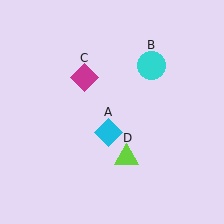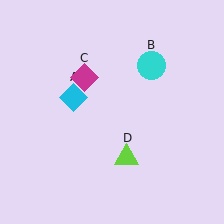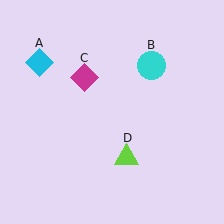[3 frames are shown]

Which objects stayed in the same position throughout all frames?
Cyan circle (object B) and magenta diamond (object C) and lime triangle (object D) remained stationary.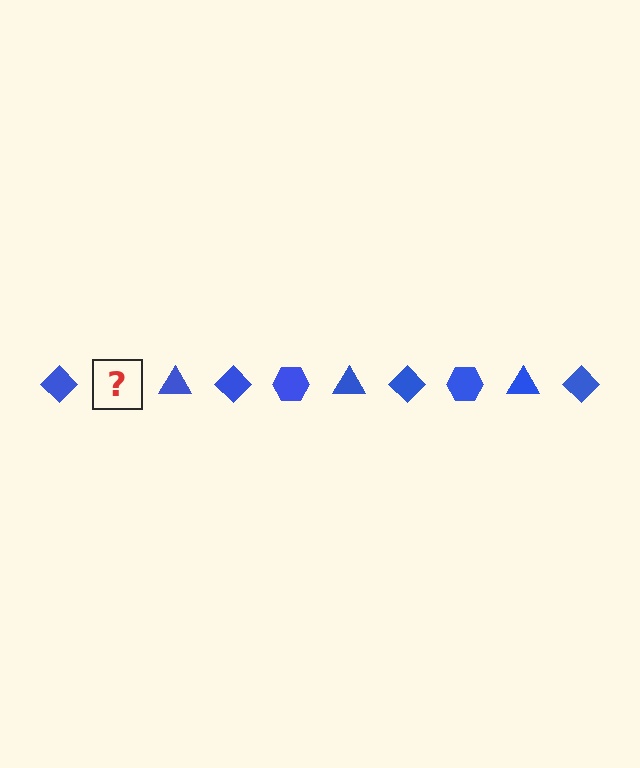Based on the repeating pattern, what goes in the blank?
The blank should be a blue hexagon.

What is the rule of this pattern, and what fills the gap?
The rule is that the pattern cycles through diamond, hexagon, triangle shapes in blue. The gap should be filled with a blue hexagon.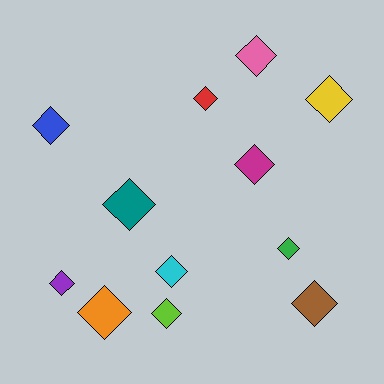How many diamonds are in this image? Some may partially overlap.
There are 12 diamonds.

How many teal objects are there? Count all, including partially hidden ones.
There is 1 teal object.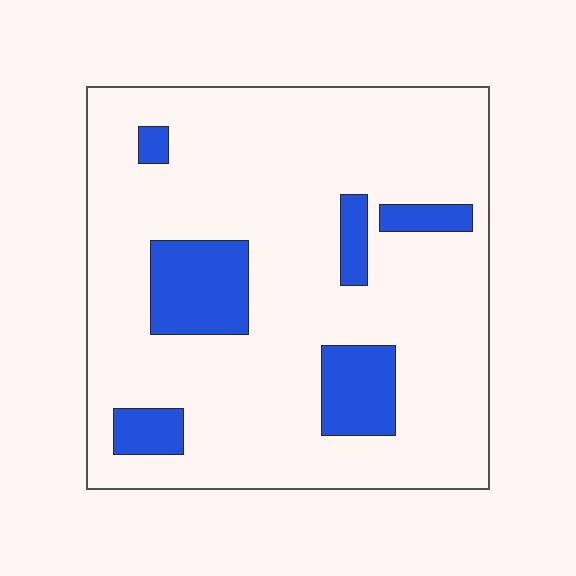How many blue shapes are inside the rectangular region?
6.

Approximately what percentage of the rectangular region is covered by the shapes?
Approximately 15%.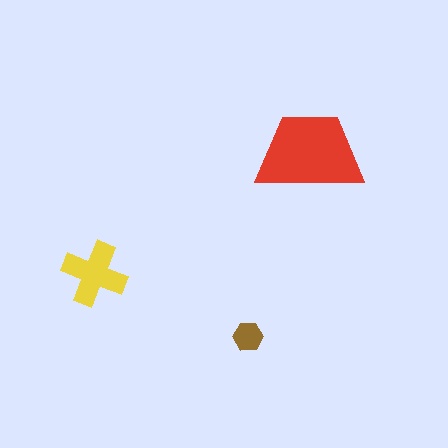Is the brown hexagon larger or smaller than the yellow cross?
Smaller.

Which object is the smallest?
The brown hexagon.